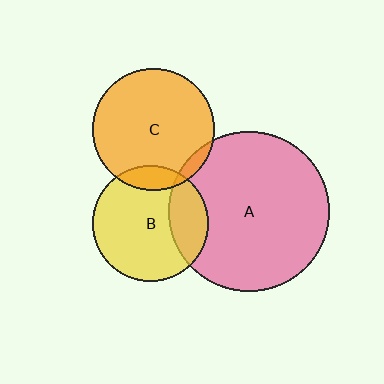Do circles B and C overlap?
Yes.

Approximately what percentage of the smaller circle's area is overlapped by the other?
Approximately 10%.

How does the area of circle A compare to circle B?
Approximately 1.9 times.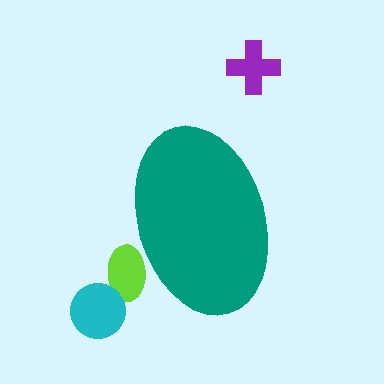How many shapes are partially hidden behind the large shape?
1 shape is partially hidden.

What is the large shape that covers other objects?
A teal ellipse.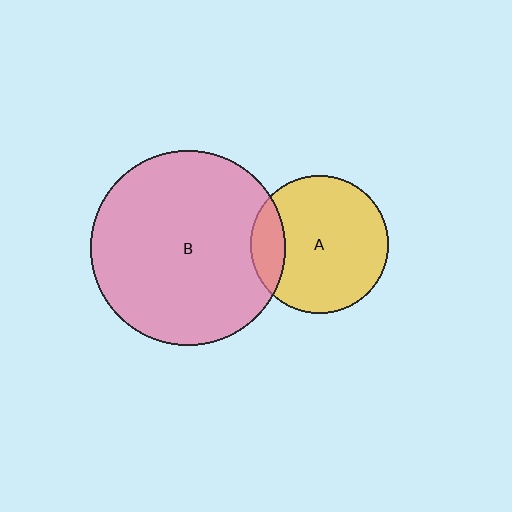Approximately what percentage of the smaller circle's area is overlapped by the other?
Approximately 15%.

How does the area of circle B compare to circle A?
Approximately 2.0 times.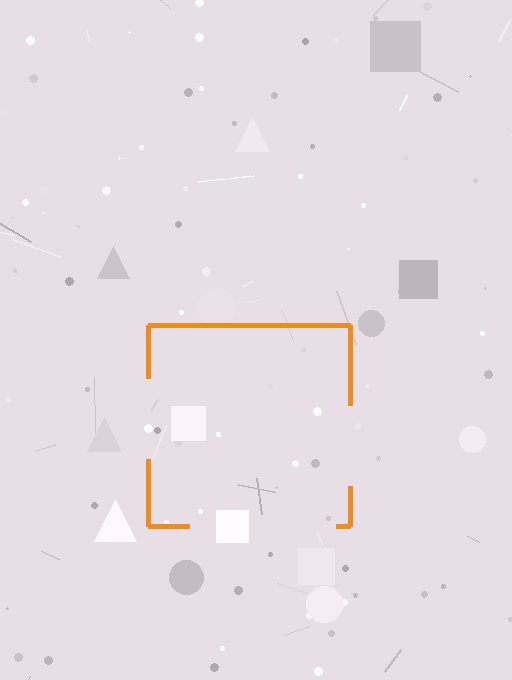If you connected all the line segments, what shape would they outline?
They would outline a square.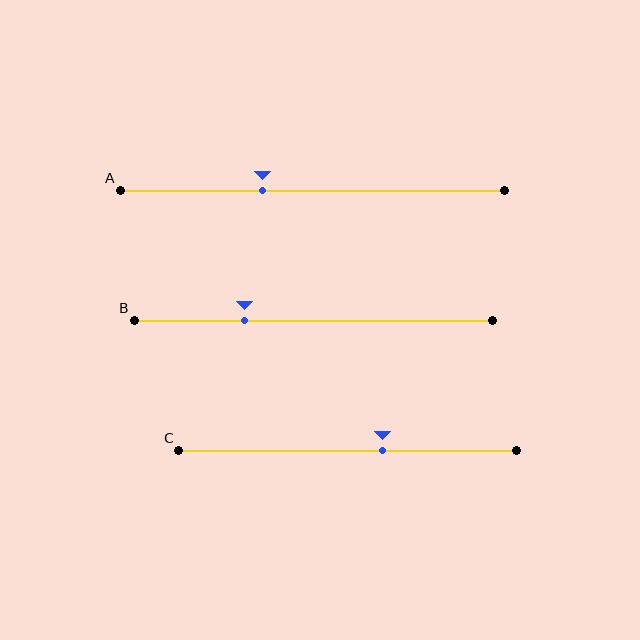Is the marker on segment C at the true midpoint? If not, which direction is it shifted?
No, the marker on segment C is shifted to the right by about 10% of the segment length.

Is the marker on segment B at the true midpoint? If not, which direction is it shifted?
No, the marker on segment B is shifted to the left by about 19% of the segment length.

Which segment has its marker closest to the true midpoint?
Segment C has its marker closest to the true midpoint.